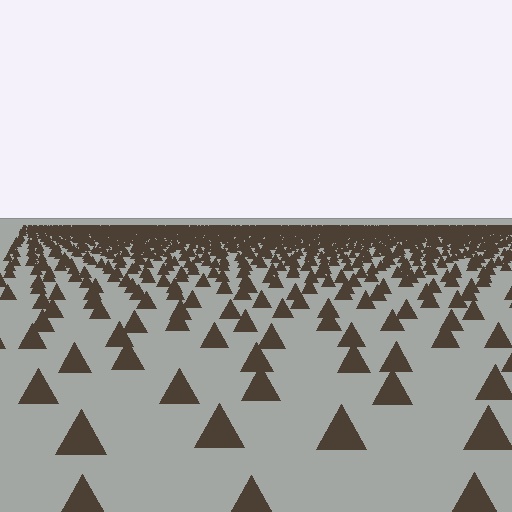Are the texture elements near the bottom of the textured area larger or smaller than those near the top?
Larger. Near the bottom, elements are closer to the viewer and appear at a bigger on-screen size.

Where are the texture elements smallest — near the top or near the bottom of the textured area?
Near the top.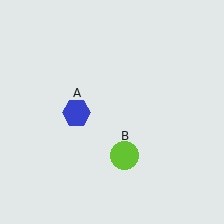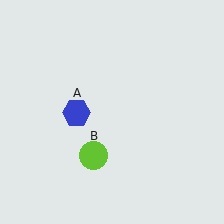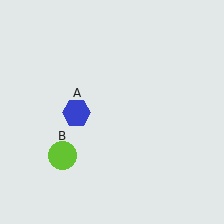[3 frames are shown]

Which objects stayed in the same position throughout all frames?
Blue hexagon (object A) remained stationary.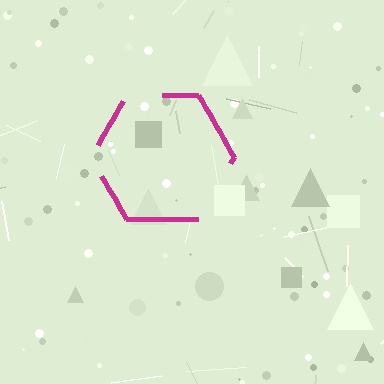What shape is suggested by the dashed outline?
The dashed outline suggests a hexagon.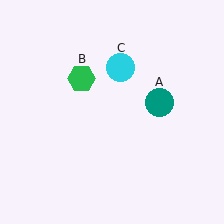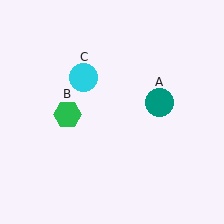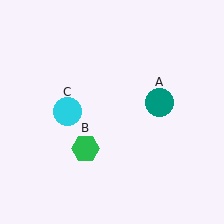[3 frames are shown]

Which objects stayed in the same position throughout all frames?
Teal circle (object A) remained stationary.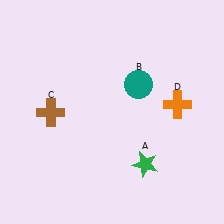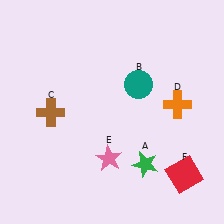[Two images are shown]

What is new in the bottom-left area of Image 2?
A pink star (E) was added in the bottom-left area of Image 2.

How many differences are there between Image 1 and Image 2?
There are 2 differences between the two images.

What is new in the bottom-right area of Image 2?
A red square (F) was added in the bottom-right area of Image 2.